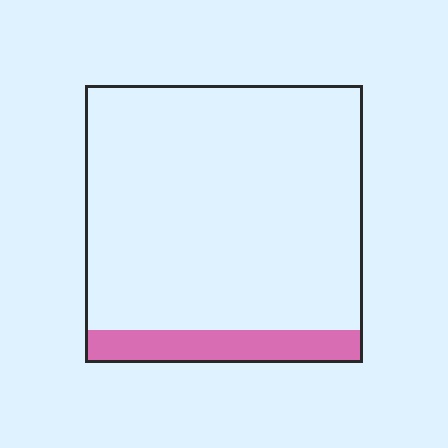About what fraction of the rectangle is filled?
About one eighth (1/8).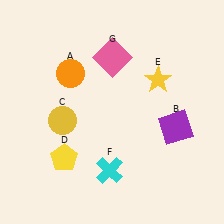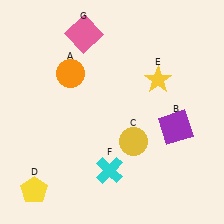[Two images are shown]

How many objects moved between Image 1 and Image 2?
3 objects moved between the two images.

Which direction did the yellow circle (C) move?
The yellow circle (C) moved right.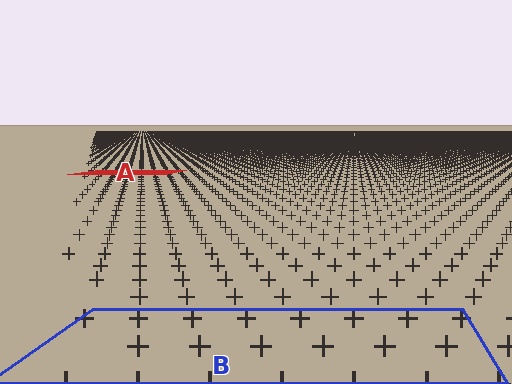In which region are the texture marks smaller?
The texture marks are smaller in region A, because it is farther away.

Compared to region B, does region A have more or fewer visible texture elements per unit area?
Region A has more texture elements per unit area — they are packed more densely because it is farther away.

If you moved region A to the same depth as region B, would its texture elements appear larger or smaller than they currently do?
They would appear larger. At a closer depth, the same texture elements are projected at a bigger on-screen size.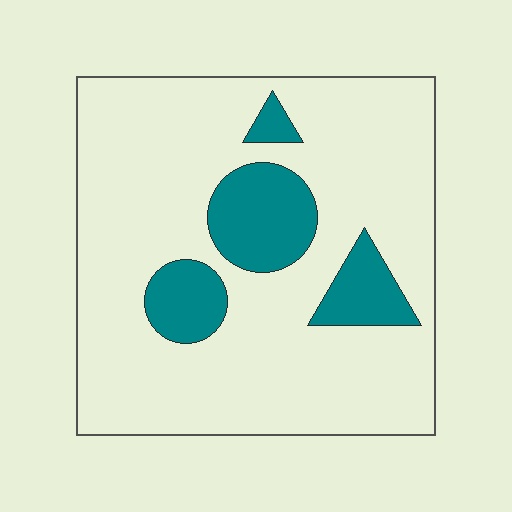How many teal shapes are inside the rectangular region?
4.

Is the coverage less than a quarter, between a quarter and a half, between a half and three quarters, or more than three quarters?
Less than a quarter.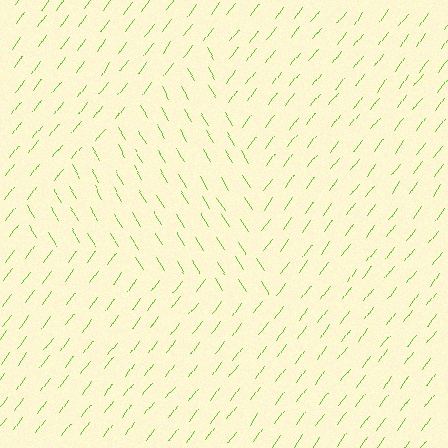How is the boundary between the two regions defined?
The boundary is defined purely by a change in line orientation (approximately 68 degrees difference). All lines are the same color and thickness.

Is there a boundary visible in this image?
Yes, there is a texture boundary formed by a change in line orientation.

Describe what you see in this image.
The image is filled with small lime line segments. A triangle region in the image has lines oriented differently from the surrounding lines, creating a visible texture boundary.